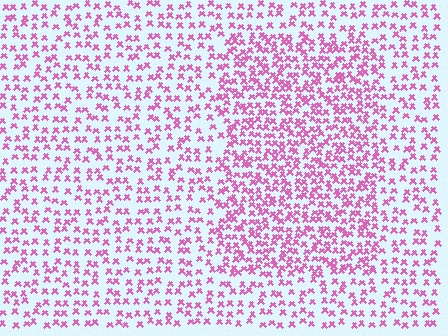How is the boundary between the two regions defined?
The boundary is defined by a change in element density (approximately 1.8x ratio). All elements are the same color, size, and shape.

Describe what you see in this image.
The image contains small pink elements arranged at two different densities. A rectangle-shaped region is visible where the elements are more densely packed than the surrounding area.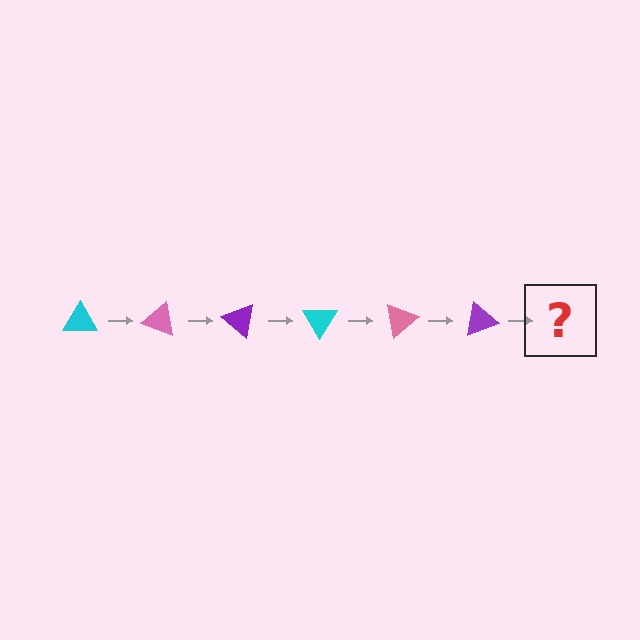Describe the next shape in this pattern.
It should be a cyan triangle, rotated 120 degrees from the start.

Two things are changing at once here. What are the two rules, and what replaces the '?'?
The two rules are that it rotates 20 degrees each step and the color cycles through cyan, pink, and purple. The '?' should be a cyan triangle, rotated 120 degrees from the start.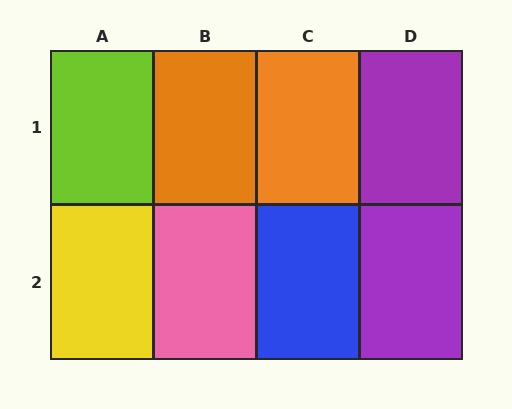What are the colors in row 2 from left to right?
Yellow, pink, blue, purple.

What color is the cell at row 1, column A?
Lime.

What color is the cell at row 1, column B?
Orange.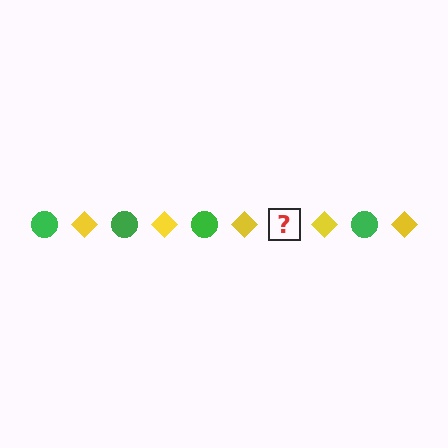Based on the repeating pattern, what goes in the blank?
The blank should be a green circle.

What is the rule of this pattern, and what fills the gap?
The rule is that the pattern alternates between green circle and yellow diamond. The gap should be filled with a green circle.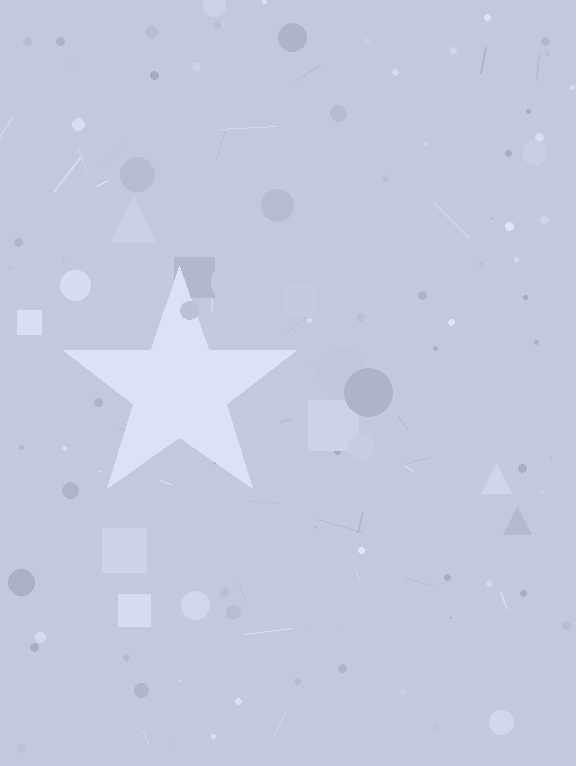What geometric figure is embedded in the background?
A star is embedded in the background.